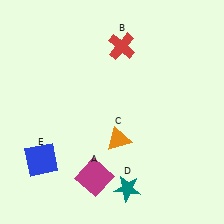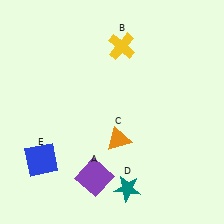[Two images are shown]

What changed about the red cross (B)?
In Image 1, B is red. In Image 2, it changed to yellow.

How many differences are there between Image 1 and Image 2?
There are 2 differences between the two images.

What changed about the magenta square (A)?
In Image 1, A is magenta. In Image 2, it changed to purple.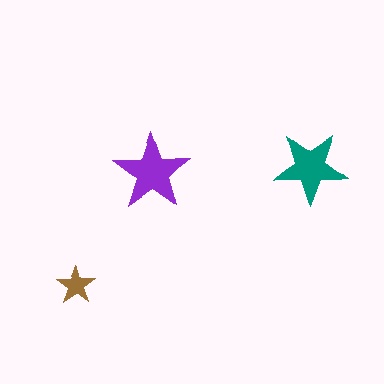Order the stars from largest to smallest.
the purple one, the teal one, the brown one.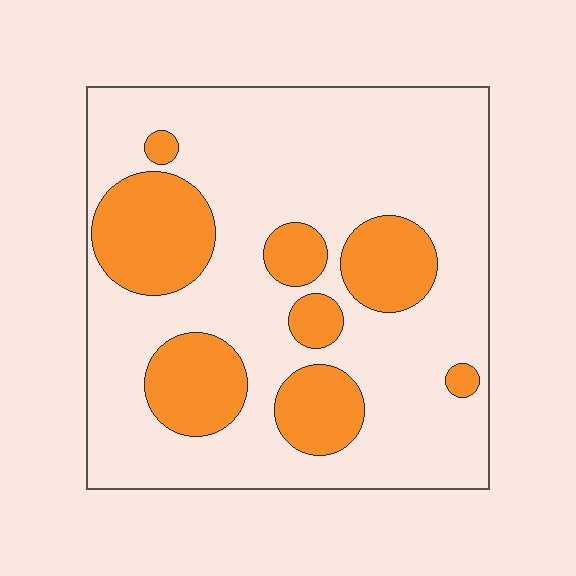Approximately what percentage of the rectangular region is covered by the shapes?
Approximately 25%.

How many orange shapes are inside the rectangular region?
8.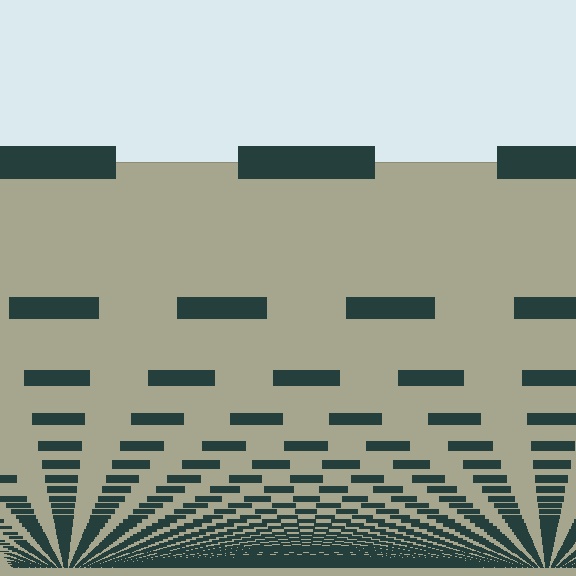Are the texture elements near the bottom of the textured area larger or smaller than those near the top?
Smaller. The gradient is inverted — elements near the bottom are smaller and denser.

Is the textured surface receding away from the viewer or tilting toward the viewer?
The surface appears to tilt toward the viewer. Texture elements get larger and sparser toward the top.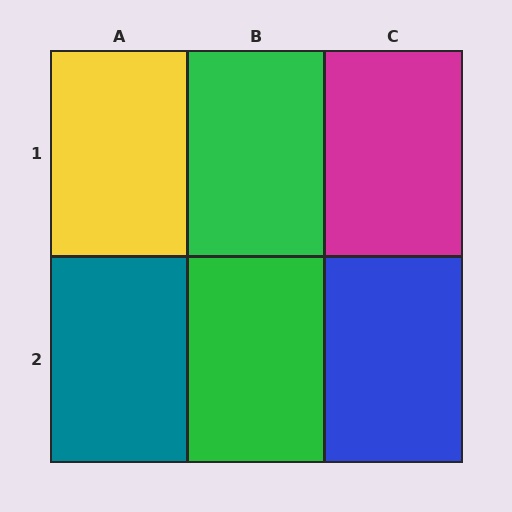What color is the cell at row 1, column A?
Yellow.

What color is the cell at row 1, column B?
Green.